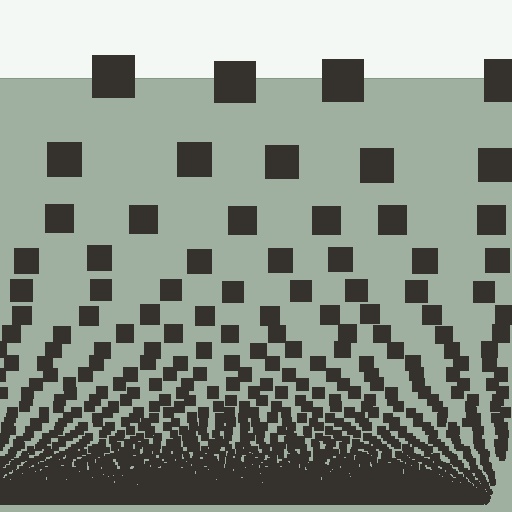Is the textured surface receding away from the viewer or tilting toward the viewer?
The surface appears to tilt toward the viewer. Texture elements get larger and sparser toward the top.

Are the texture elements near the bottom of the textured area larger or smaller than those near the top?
Smaller. The gradient is inverted — elements near the bottom are smaller and denser.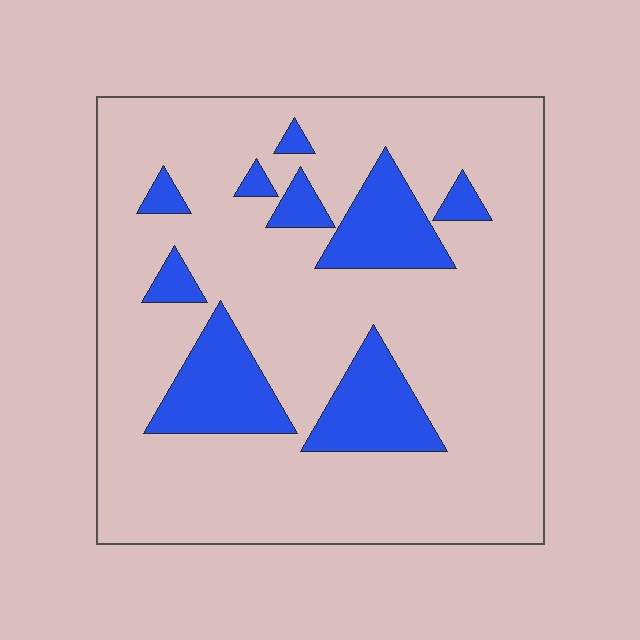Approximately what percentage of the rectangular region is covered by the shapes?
Approximately 20%.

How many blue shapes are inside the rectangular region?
9.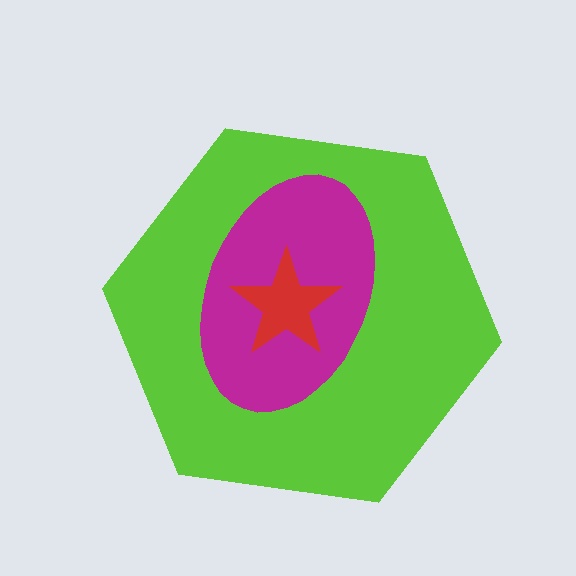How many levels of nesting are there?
3.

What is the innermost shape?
The red star.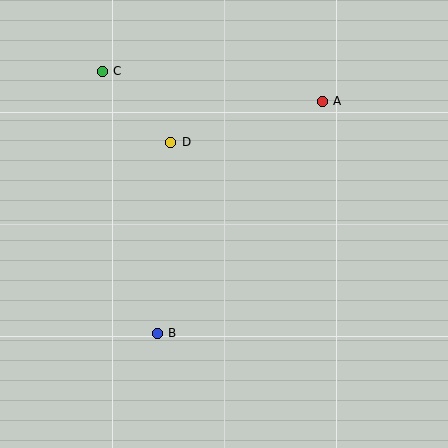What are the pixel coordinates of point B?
Point B is at (157, 333).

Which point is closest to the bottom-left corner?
Point B is closest to the bottom-left corner.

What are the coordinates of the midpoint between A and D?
The midpoint between A and D is at (247, 122).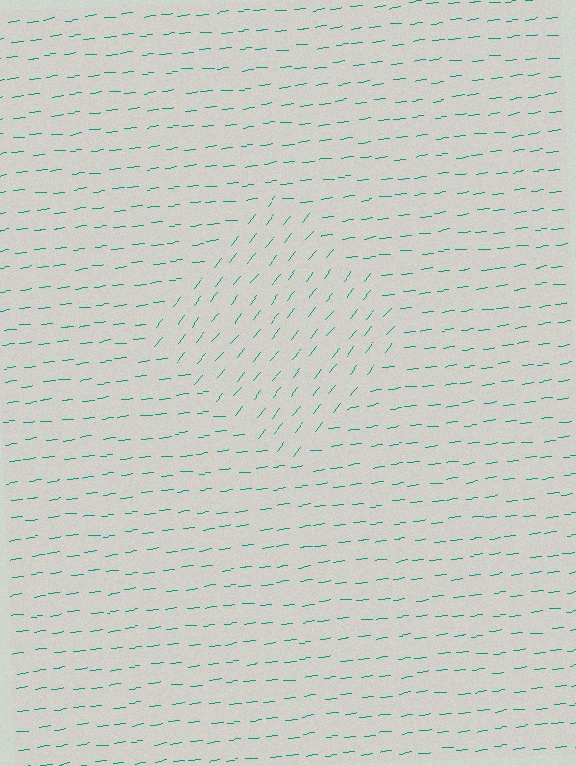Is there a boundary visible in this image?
Yes, there is a texture boundary formed by a change in line orientation.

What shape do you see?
I see a diamond.